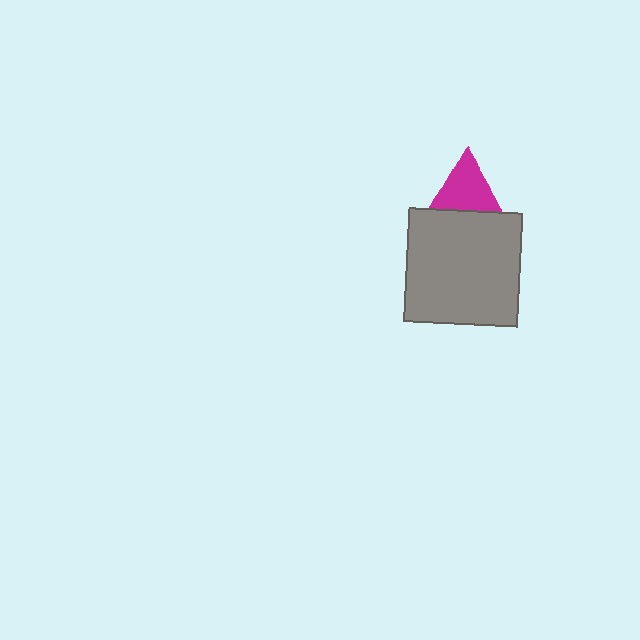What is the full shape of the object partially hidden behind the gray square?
The partially hidden object is a magenta triangle.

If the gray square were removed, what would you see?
You would see the complete magenta triangle.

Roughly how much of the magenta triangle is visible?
A small part of it is visible (roughly 45%).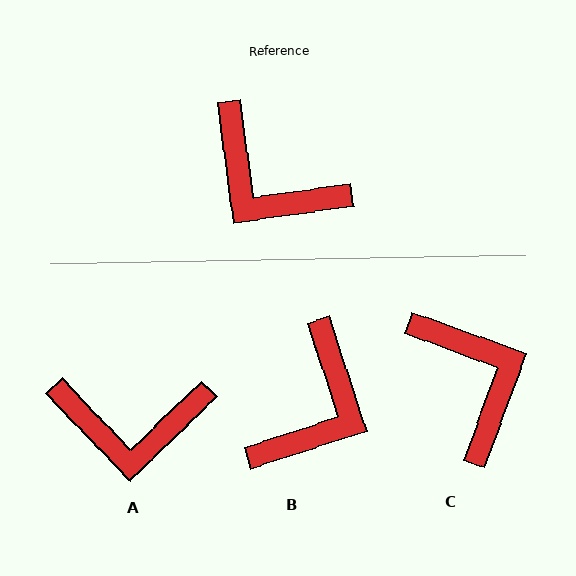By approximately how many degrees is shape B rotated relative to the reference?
Approximately 100 degrees counter-clockwise.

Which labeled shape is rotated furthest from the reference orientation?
C, about 152 degrees away.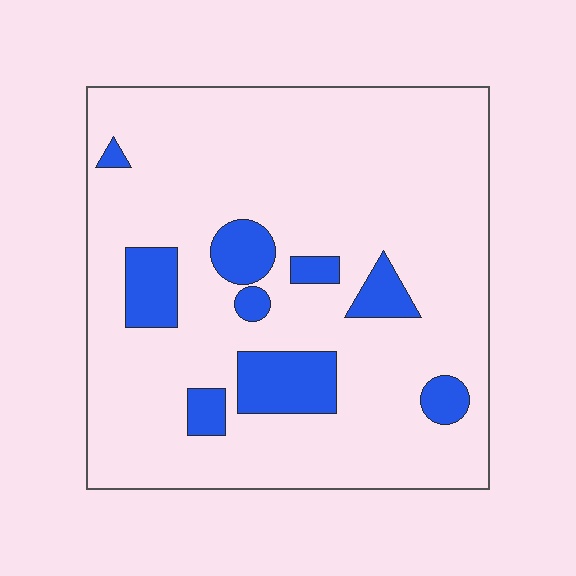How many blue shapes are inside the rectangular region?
9.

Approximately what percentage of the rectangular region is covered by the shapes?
Approximately 15%.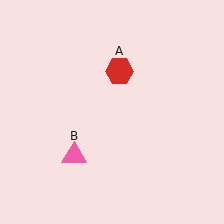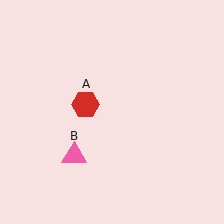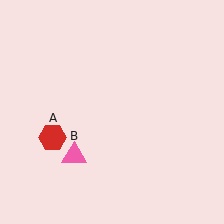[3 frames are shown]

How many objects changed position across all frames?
1 object changed position: red hexagon (object A).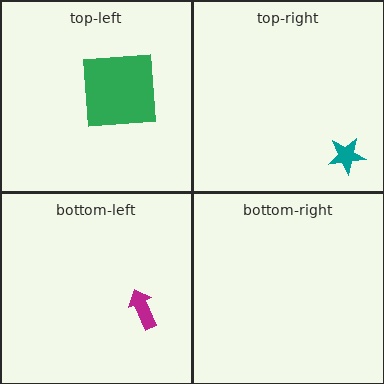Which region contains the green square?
The top-left region.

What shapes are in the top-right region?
The teal star.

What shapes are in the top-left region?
The green square.